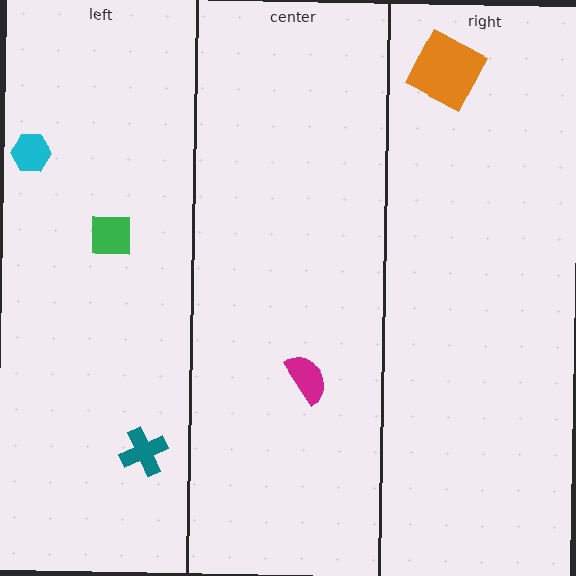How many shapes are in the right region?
1.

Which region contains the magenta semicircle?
The center region.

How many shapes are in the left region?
3.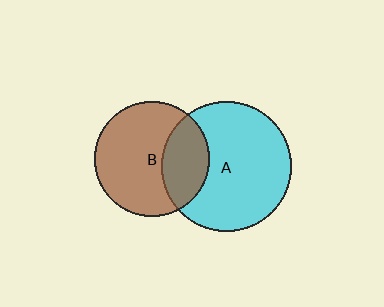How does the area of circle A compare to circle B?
Approximately 1.3 times.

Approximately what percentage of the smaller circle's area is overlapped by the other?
Approximately 30%.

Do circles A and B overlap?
Yes.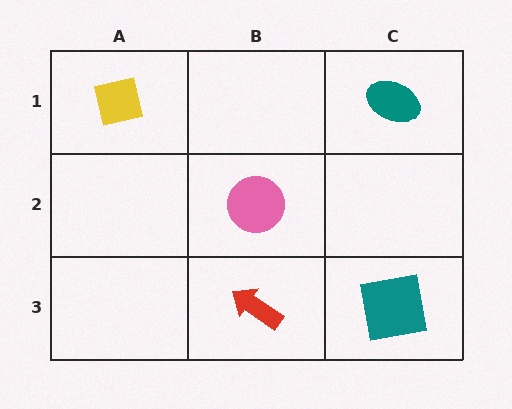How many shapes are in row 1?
2 shapes.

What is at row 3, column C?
A teal square.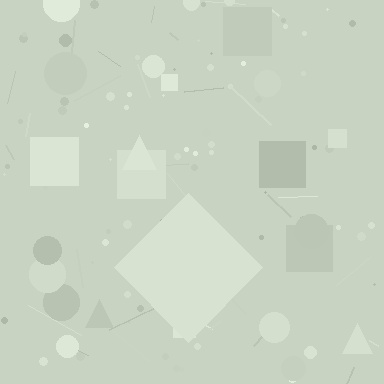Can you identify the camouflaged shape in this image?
The camouflaged shape is a diamond.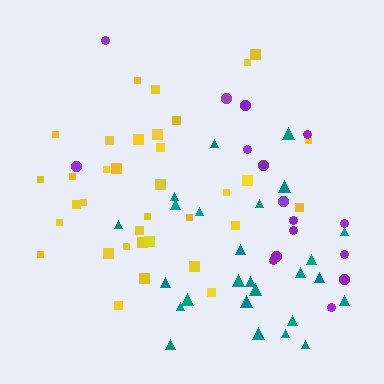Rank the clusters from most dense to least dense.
yellow, teal, purple.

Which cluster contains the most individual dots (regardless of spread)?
Yellow (35).